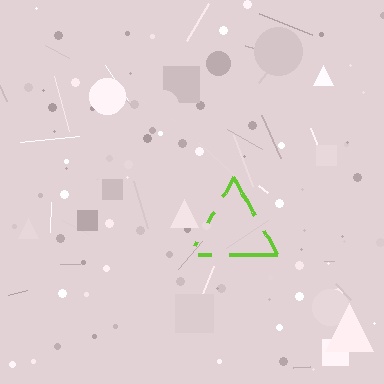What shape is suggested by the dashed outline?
The dashed outline suggests a triangle.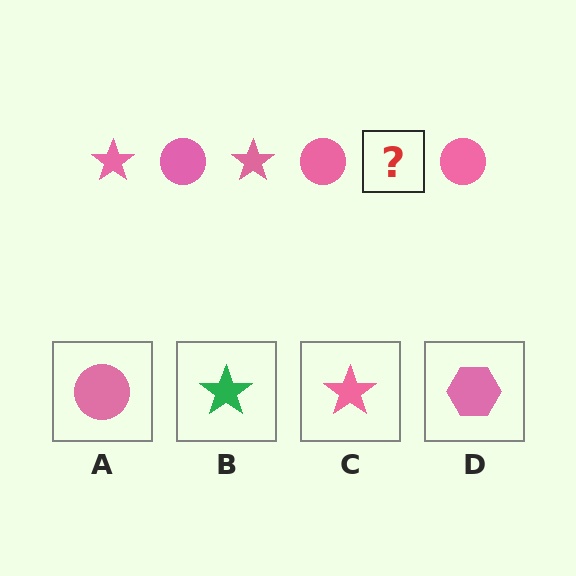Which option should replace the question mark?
Option C.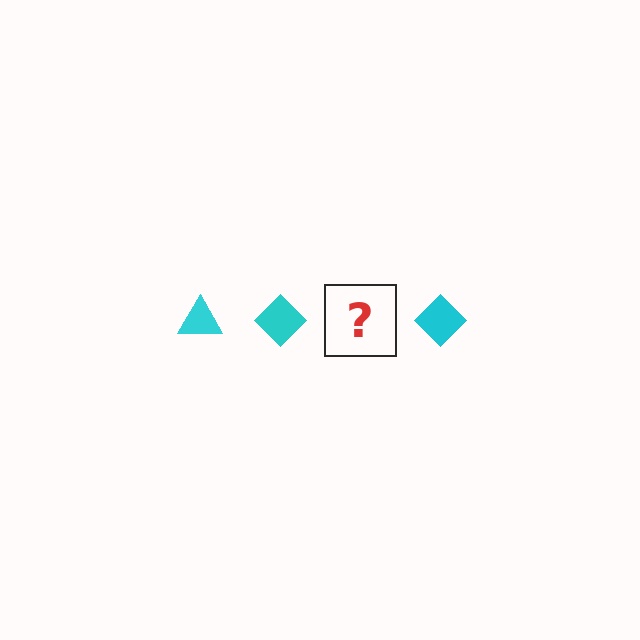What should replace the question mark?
The question mark should be replaced with a cyan triangle.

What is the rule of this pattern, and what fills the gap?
The rule is that the pattern cycles through triangle, diamond shapes in cyan. The gap should be filled with a cyan triangle.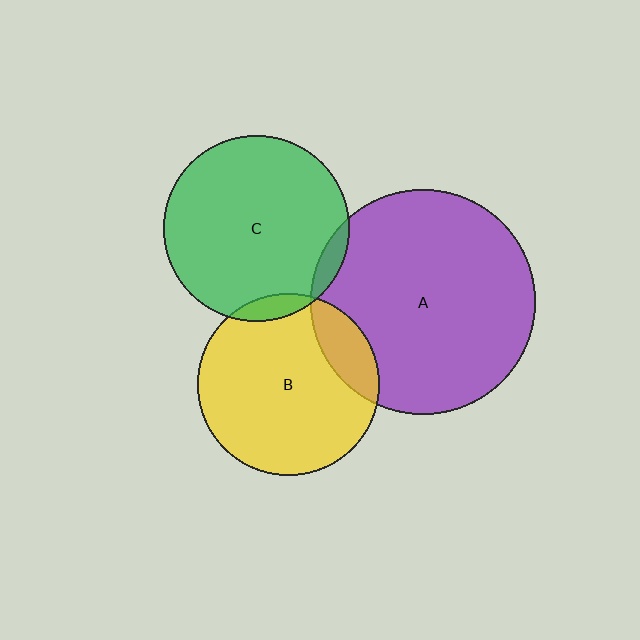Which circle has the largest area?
Circle A (purple).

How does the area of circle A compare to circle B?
Approximately 1.5 times.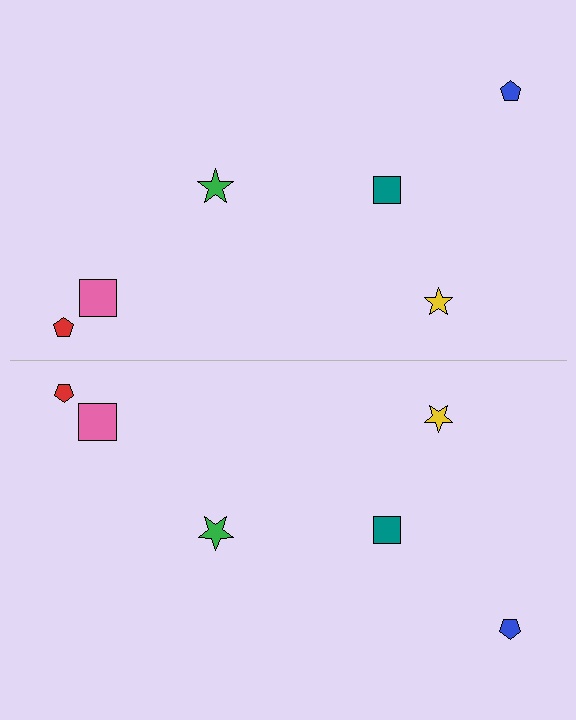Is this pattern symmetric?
Yes, this pattern has bilateral (reflection) symmetry.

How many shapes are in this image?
There are 12 shapes in this image.